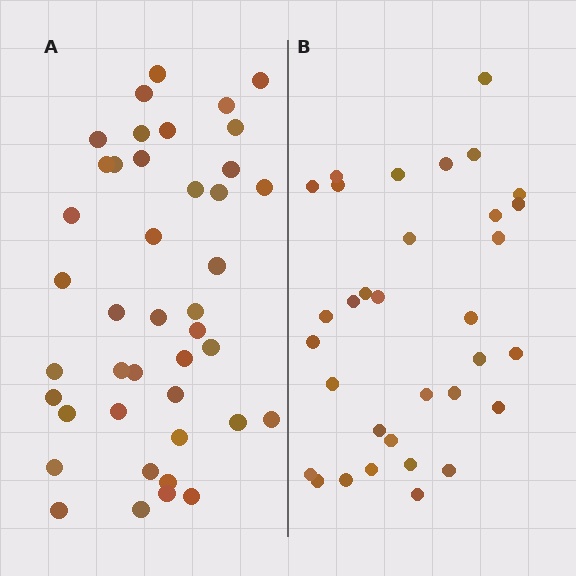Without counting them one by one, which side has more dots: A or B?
Region A (the left region) has more dots.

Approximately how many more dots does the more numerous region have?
Region A has roughly 8 or so more dots than region B.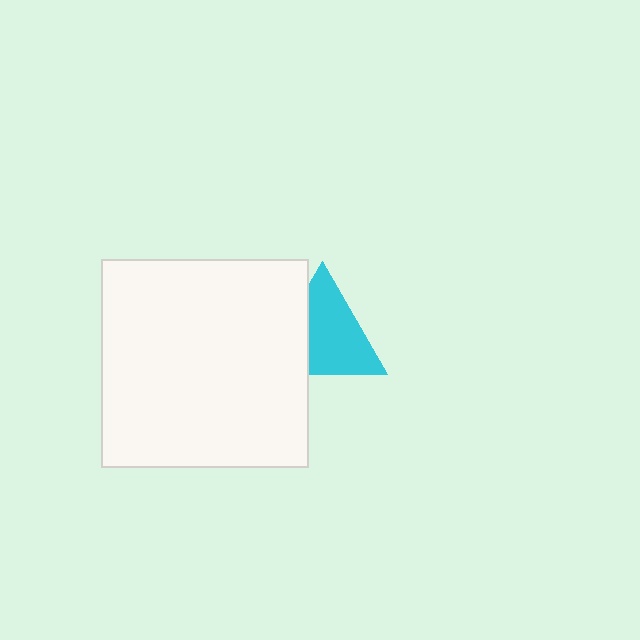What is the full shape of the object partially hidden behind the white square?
The partially hidden object is a cyan triangle.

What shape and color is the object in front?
The object in front is a white square.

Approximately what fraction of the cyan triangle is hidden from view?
Roughly 33% of the cyan triangle is hidden behind the white square.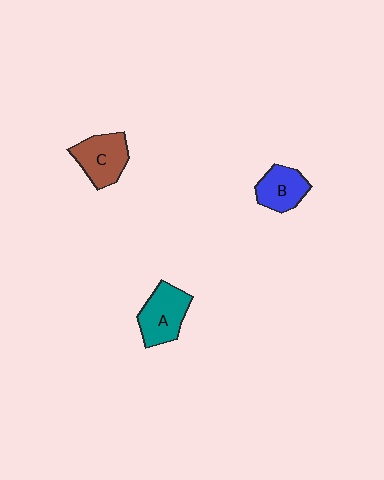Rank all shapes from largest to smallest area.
From largest to smallest: A (teal), C (brown), B (blue).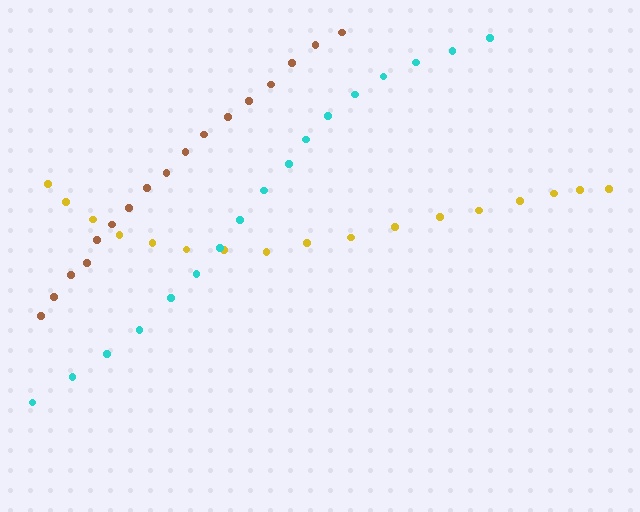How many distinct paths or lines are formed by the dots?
There are 3 distinct paths.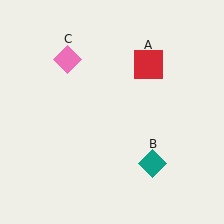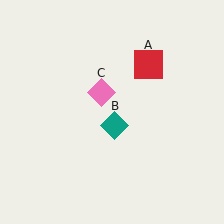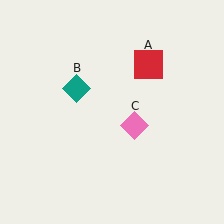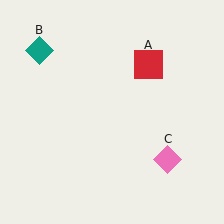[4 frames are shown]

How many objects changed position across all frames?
2 objects changed position: teal diamond (object B), pink diamond (object C).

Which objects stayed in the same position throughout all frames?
Red square (object A) remained stationary.